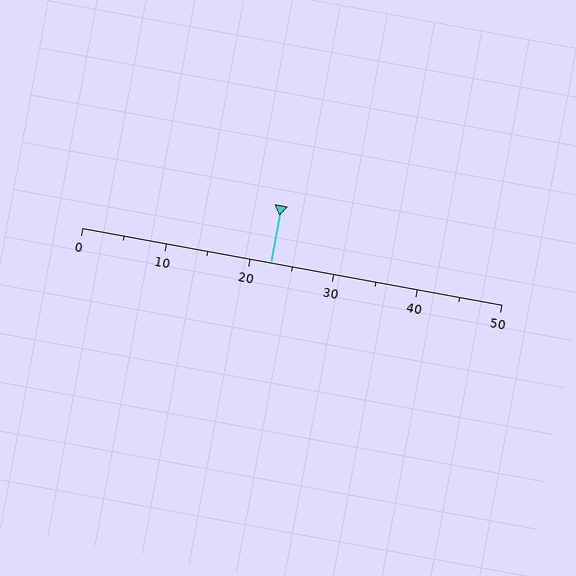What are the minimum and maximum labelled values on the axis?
The axis runs from 0 to 50.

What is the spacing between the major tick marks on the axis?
The major ticks are spaced 10 apart.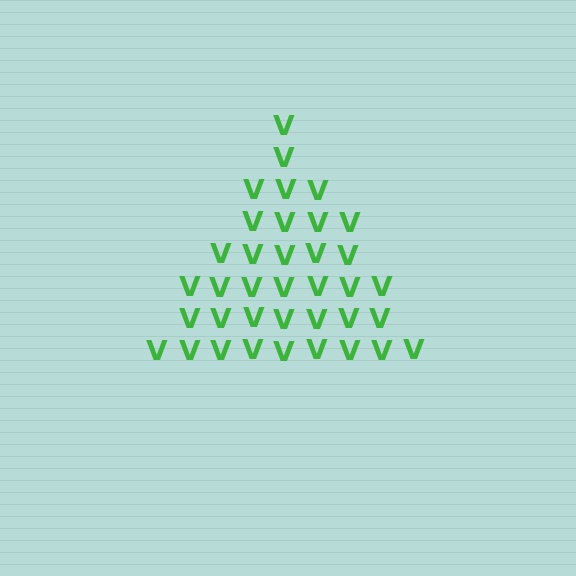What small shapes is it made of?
It is made of small letter V's.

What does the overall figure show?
The overall figure shows a triangle.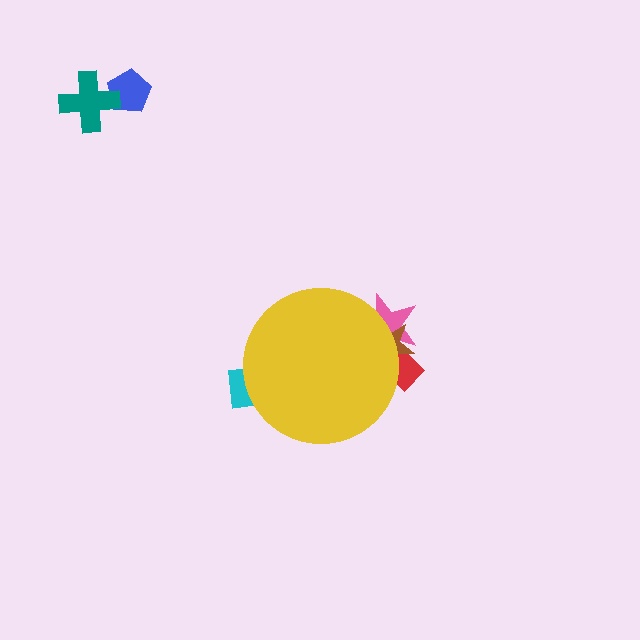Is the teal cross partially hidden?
No, the teal cross is fully visible.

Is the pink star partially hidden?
Yes, the pink star is partially hidden behind the yellow circle.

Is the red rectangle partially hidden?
Yes, the red rectangle is partially hidden behind the yellow circle.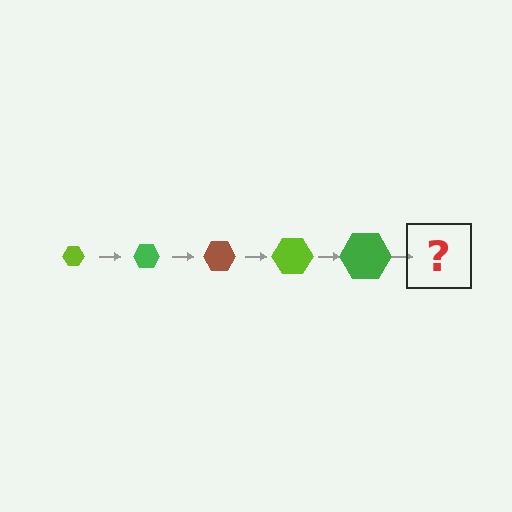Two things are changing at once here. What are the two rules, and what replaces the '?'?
The two rules are that the hexagon grows larger each step and the color cycles through lime, green, and brown. The '?' should be a brown hexagon, larger than the previous one.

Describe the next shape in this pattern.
It should be a brown hexagon, larger than the previous one.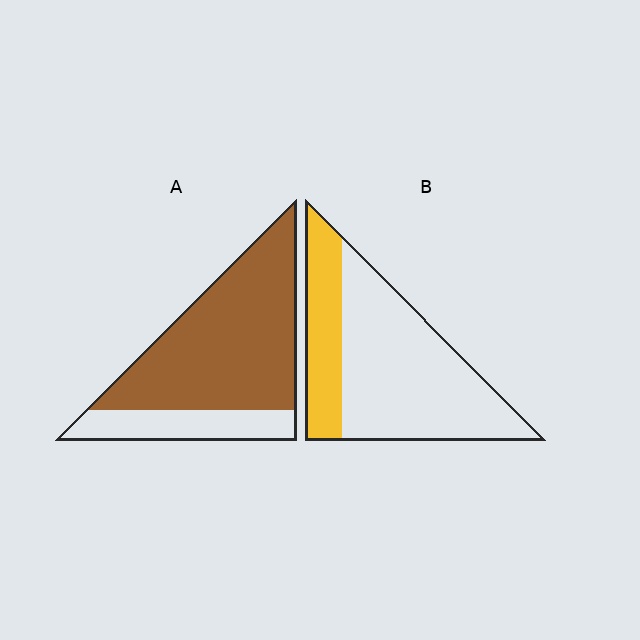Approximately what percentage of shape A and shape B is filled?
A is approximately 75% and B is approximately 30%.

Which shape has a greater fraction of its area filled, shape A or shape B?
Shape A.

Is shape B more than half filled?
No.